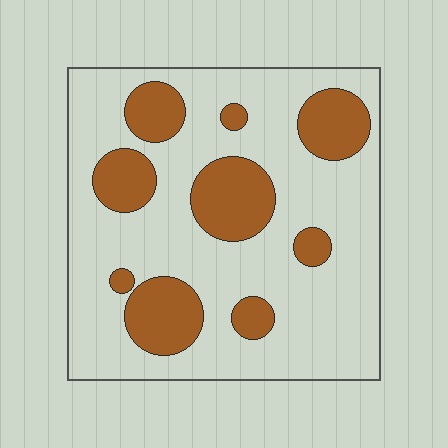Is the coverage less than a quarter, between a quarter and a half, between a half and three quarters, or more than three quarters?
Between a quarter and a half.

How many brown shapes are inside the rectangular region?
9.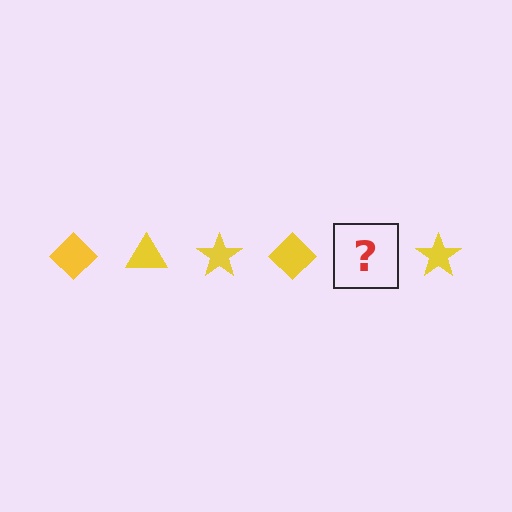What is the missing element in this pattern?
The missing element is a yellow triangle.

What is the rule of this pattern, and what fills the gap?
The rule is that the pattern cycles through diamond, triangle, star shapes in yellow. The gap should be filled with a yellow triangle.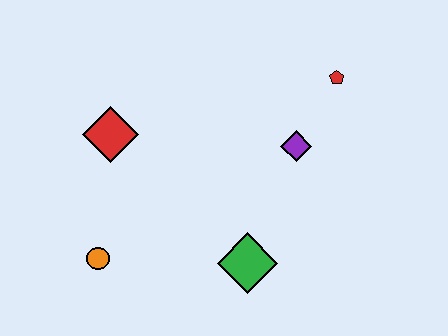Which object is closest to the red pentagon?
The purple diamond is closest to the red pentagon.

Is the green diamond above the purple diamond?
No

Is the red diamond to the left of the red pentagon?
Yes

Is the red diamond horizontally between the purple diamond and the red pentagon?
No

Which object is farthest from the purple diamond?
The orange circle is farthest from the purple diamond.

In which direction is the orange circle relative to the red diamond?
The orange circle is below the red diamond.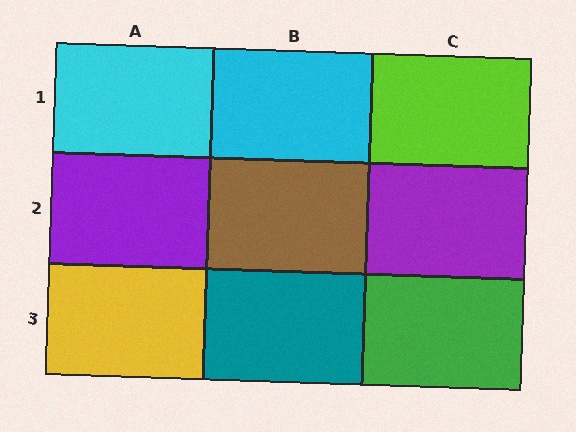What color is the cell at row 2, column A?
Purple.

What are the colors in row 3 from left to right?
Yellow, teal, green.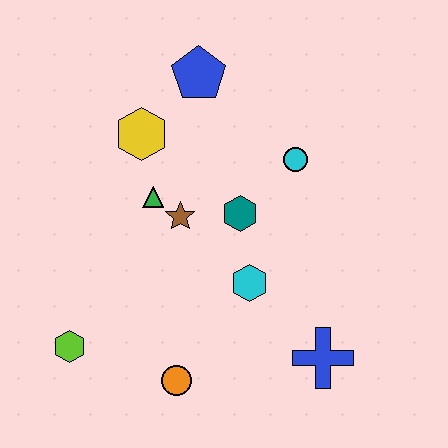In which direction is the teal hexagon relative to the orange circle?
The teal hexagon is above the orange circle.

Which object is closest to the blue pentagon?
The yellow hexagon is closest to the blue pentagon.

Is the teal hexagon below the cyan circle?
Yes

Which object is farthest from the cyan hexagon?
The blue pentagon is farthest from the cyan hexagon.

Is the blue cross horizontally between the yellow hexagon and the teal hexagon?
No